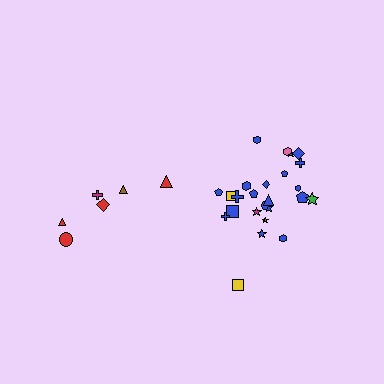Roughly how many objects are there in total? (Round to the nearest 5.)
Roughly 30 objects in total.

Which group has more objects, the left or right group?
The right group.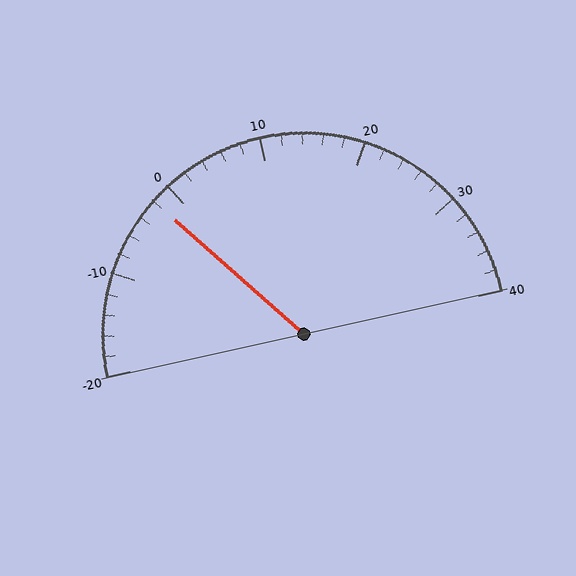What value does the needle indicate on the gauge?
The needle indicates approximately -2.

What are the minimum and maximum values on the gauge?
The gauge ranges from -20 to 40.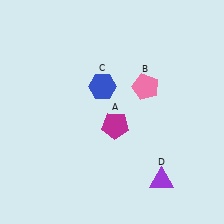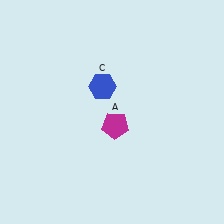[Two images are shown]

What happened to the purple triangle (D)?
The purple triangle (D) was removed in Image 2. It was in the bottom-right area of Image 1.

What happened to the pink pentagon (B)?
The pink pentagon (B) was removed in Image 2. It was in the top-right area of Image 1.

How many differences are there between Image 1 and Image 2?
There are 2 differences between the two images.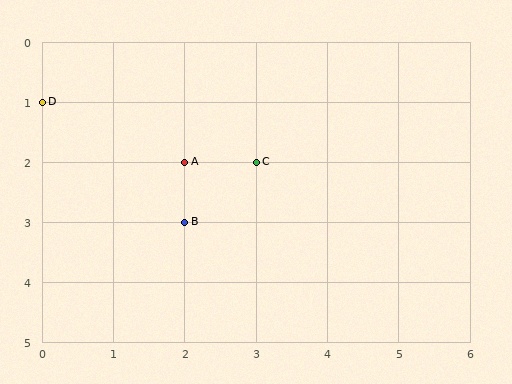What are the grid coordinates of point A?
Point A is at grid coordinates (2, 2).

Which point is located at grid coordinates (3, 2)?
Point C is at (3, 2).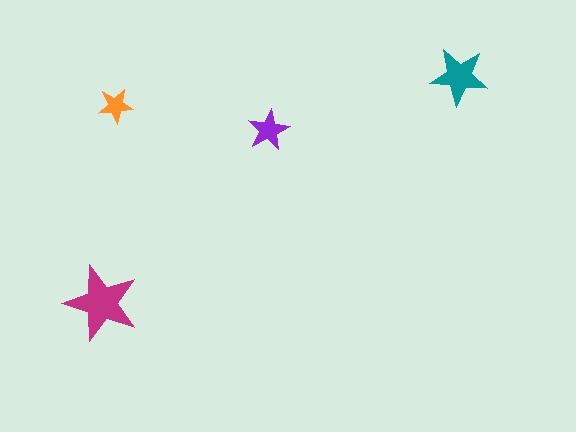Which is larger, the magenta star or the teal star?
The magenta one.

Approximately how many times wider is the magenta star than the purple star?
About 2 times wider.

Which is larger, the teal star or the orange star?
The teal one.